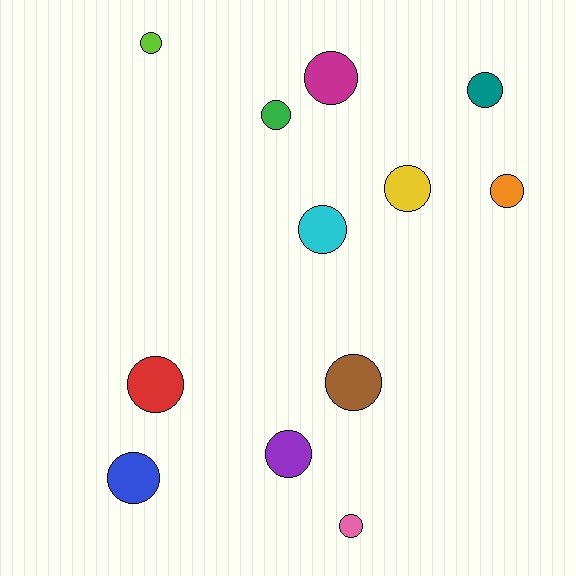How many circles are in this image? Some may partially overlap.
There are 12 circles.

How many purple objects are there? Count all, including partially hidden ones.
There is 1 purple object.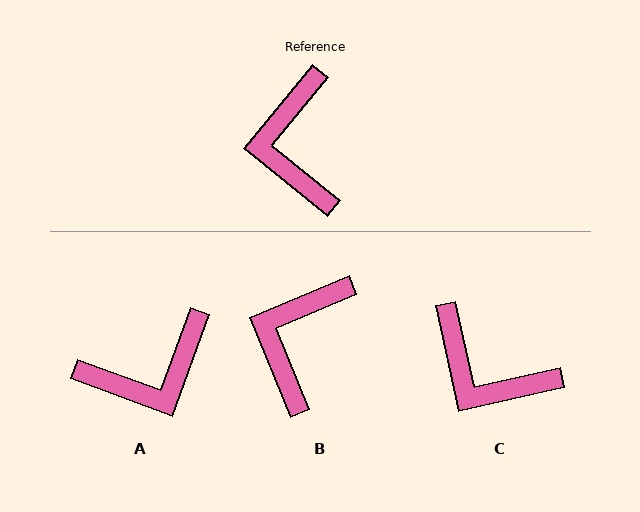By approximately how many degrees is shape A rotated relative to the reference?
Approximately 109 degrees counter-clockwise.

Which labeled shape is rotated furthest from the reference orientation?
A, about 109 degrees away.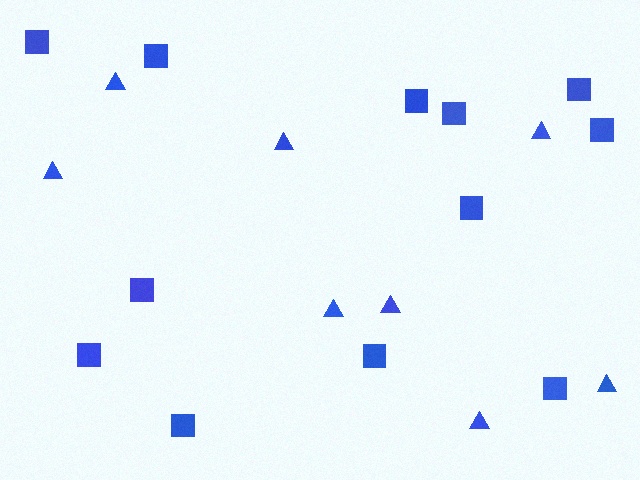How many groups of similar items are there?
There are 2 groups: one group of triangles (8) and one group of squares (12).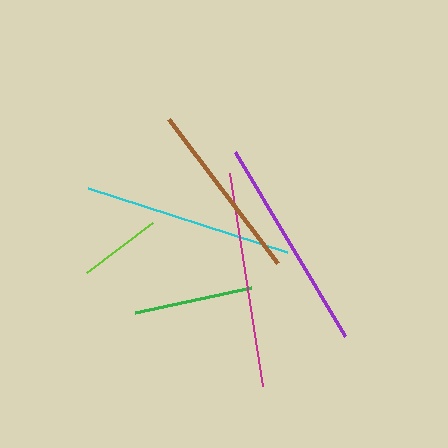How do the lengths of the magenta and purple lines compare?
The magenta and purple lines are approximately the same length.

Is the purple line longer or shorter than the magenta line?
The magenta line is longer than the purple line.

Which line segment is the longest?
The magenta line is the longest at approximately 216 pixels.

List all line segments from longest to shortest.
From longest to shortest: magenta, purple, cyan, brown, green, lime.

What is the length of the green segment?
The green segment is approximately 118 pixels long.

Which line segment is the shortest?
The lime line is the shortest at approximately 83 pixels.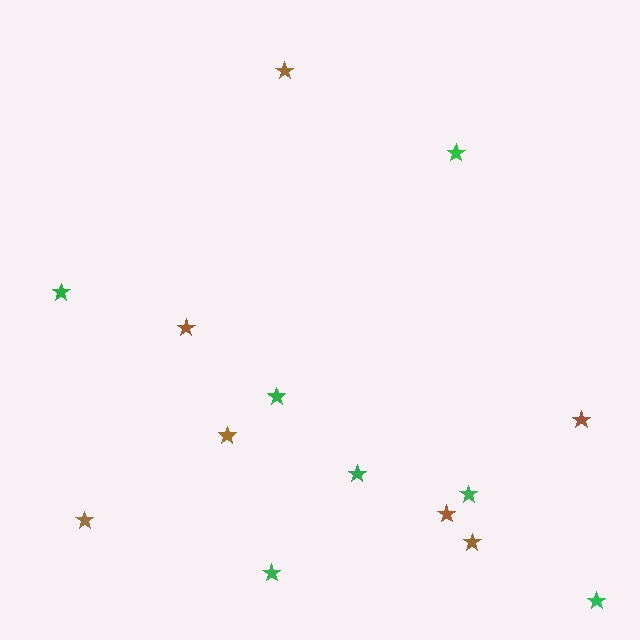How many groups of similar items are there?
There are 2 groups: one group of green stars (7) and one group of brown stars (7).